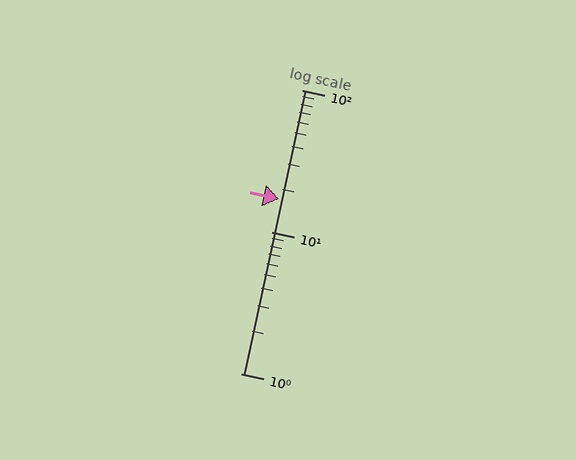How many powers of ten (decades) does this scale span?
The scale spans 2 decades, from 1 to 100.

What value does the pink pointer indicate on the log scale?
The pointer indicates approximately 17.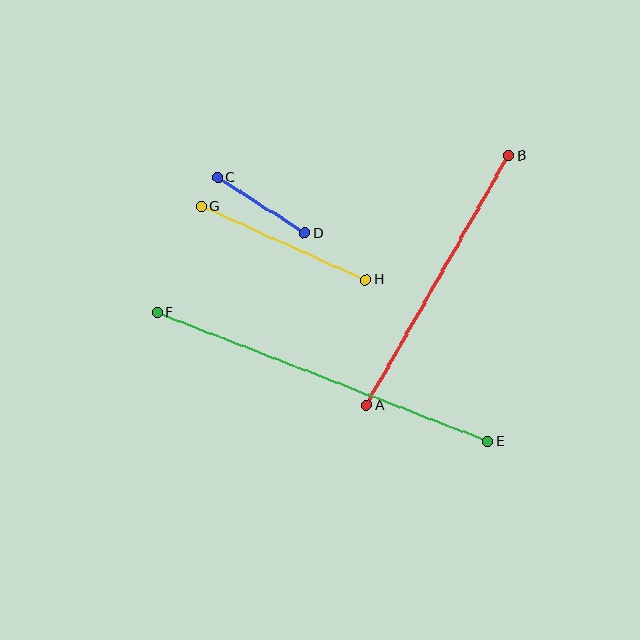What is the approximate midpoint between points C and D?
The midpoint is at approximately (261, 205) pixels.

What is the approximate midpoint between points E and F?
The midpoint is at approximately (322, 377) pixels.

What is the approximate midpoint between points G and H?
The midpoint is at approximately (284, 243) pixels.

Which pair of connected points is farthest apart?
Points E and F are farthest apart.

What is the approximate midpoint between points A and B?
The midpoint is at approximately (437, 280) pixels.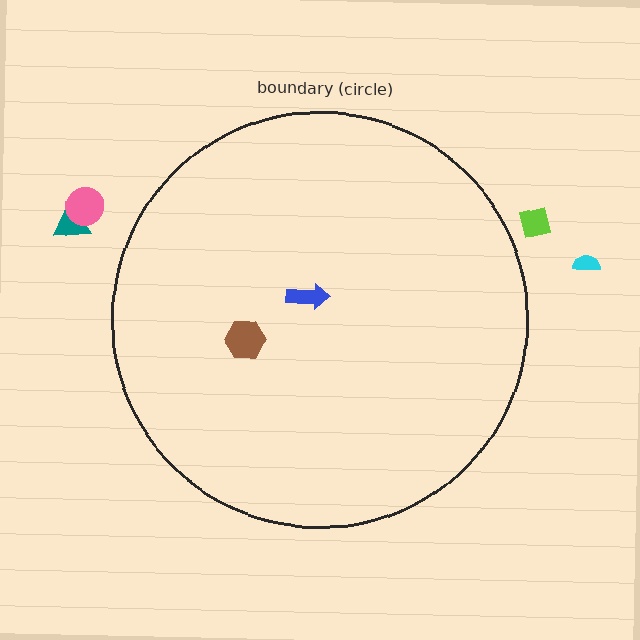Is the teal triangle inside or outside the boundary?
Outside.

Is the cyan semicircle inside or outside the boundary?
Outside.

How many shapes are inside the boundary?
2 inside, 4 outside.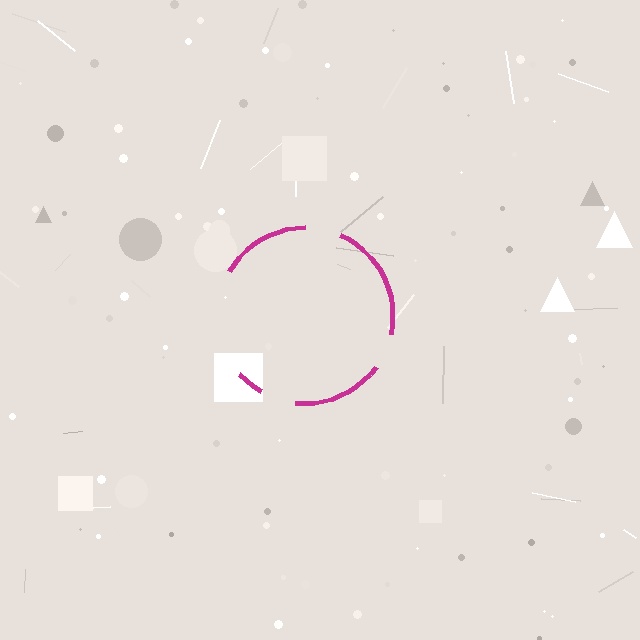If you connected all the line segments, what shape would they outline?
They would outline a circle.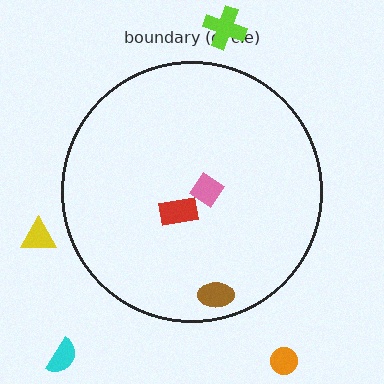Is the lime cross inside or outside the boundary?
Outside.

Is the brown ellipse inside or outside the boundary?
Inside.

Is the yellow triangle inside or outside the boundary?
Outside.